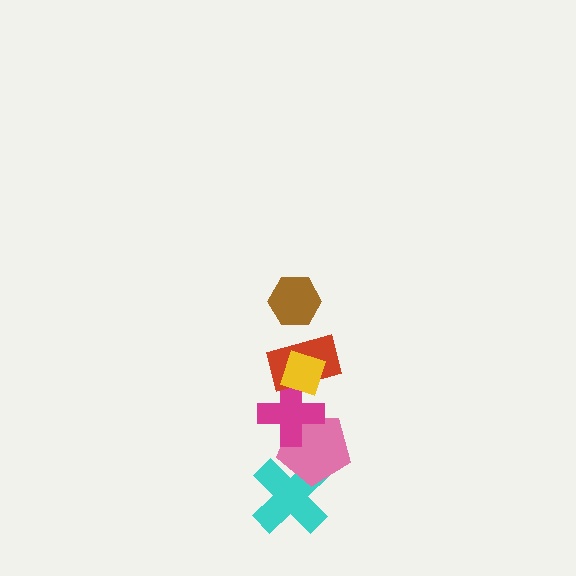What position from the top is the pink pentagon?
The pink pentagon is 5th from the top.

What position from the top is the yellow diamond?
The yellow diamond is 2nd from the top.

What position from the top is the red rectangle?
The red rectangle is 3rd from the top.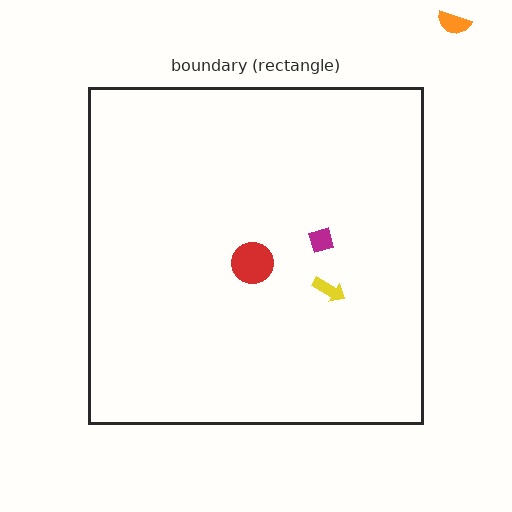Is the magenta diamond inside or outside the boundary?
Inside.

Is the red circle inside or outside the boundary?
Inside.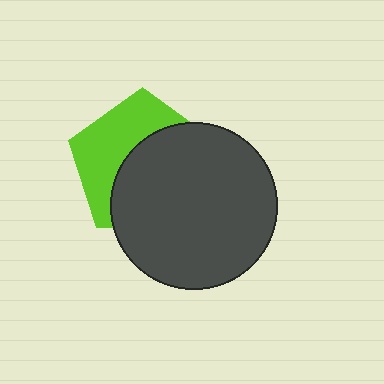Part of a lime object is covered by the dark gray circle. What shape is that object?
It is a pentagon.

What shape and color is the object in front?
The object in front is a dark gray circle.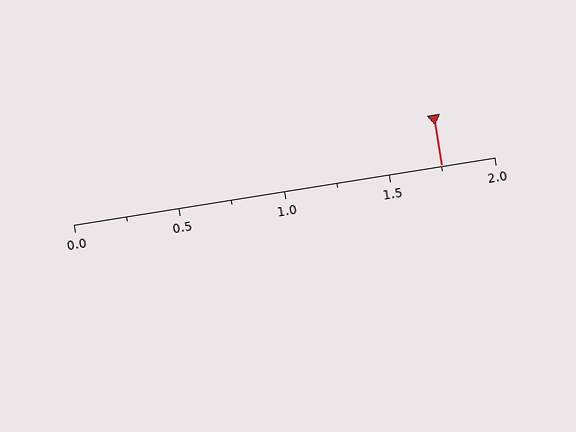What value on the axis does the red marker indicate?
The marker indicates approximately 1.75.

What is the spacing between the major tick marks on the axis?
The major ticks are spaced 0.5 apart.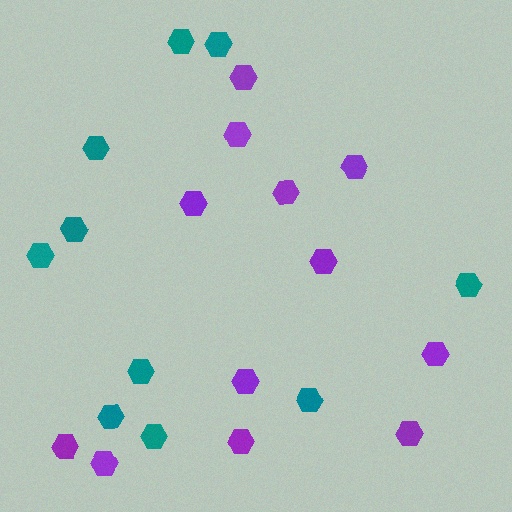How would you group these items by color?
There are 2 groups: one group of purple hexagons (12) and one group of teal hexagons (10).